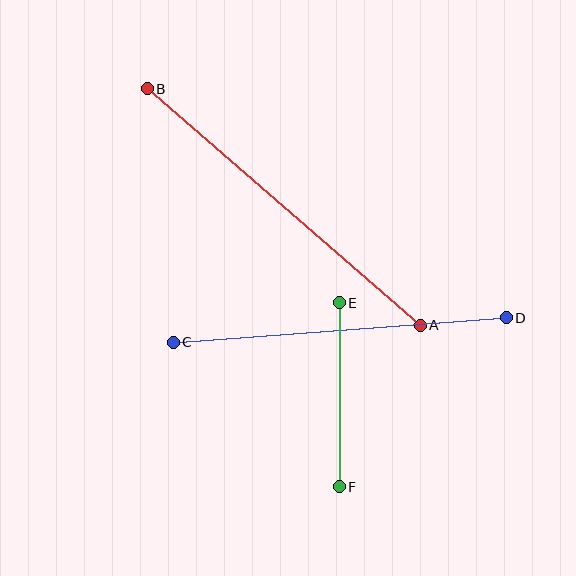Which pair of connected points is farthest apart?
Points A and B are farthest apart.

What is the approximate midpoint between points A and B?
The midpoint is at approximately (284, 207) pixels.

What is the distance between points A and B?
The distance is approximately 361 pixels.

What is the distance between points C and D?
The distance is approximately 334 pixels.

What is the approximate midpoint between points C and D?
The midpoint is at approximately (340, 330) pixels.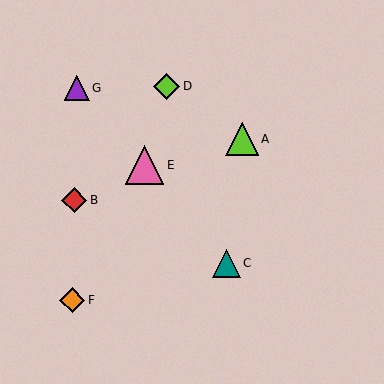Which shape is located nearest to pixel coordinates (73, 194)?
The red diamond (labeled B) at (74, 200) is nearest to that location.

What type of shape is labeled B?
Shape B is a red diamond.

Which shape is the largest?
The pink triangle (labeled E) is the largest.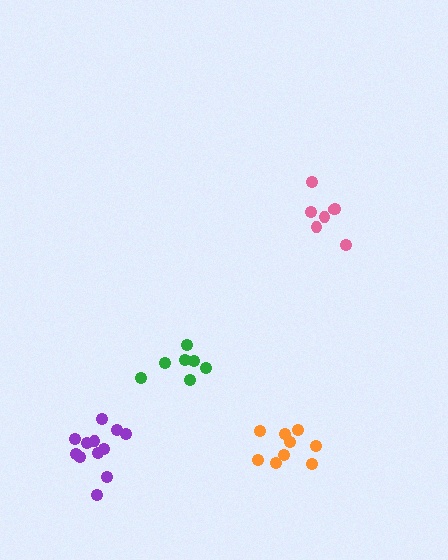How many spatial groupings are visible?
There are 4 spatial groupings.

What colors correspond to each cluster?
The clusters are colored: purple, pink, green, orange.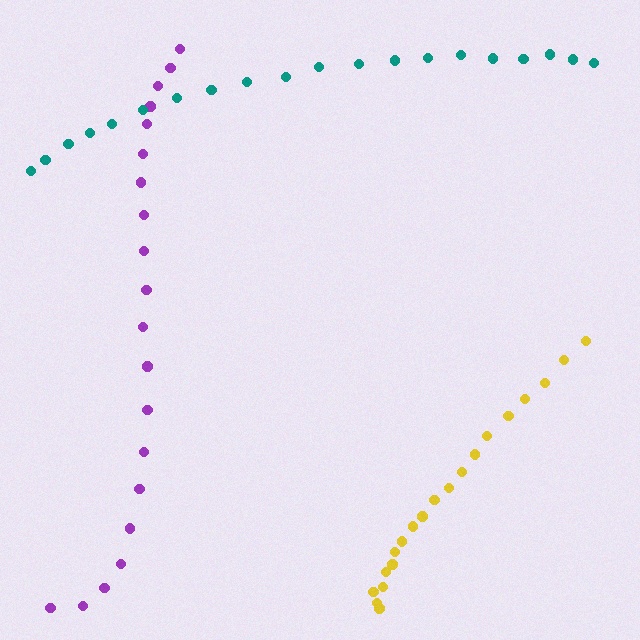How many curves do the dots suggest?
There are 3 distinct paths.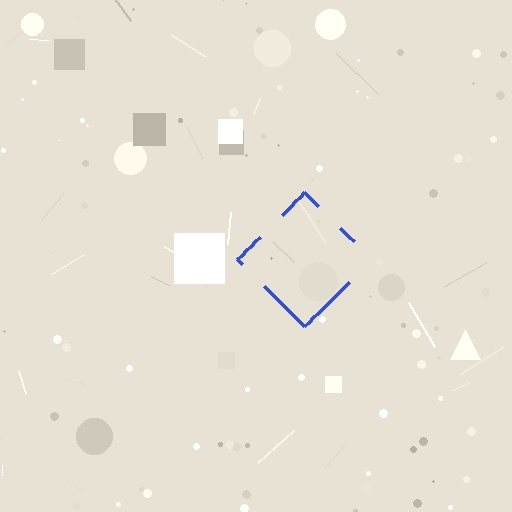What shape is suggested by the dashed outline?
The dashed outline suggests a diamond.